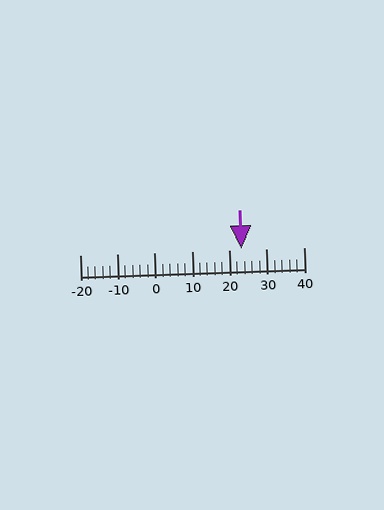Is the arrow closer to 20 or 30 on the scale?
The arrow is closer to 20.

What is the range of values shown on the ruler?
The ruler shows values from -20 to 40.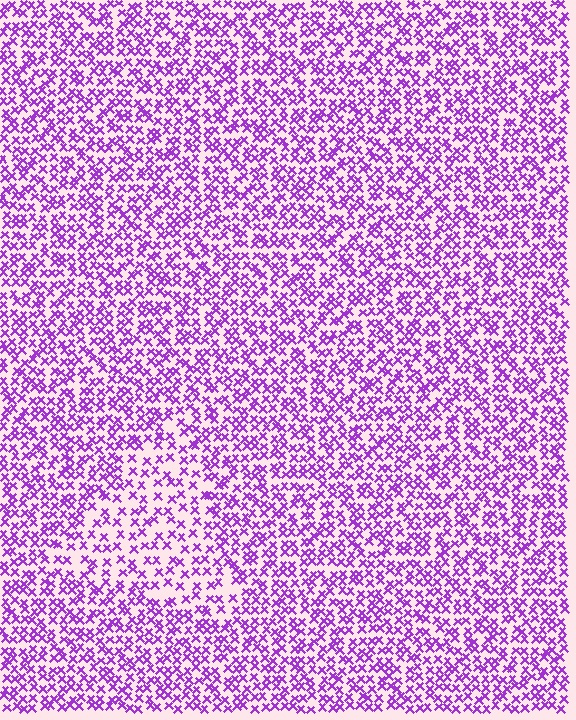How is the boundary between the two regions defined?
The boundary is defined by a change in element density (approximately 1.7x ratio). All elements are the same color, size, and shape.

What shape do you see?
I see a triangle.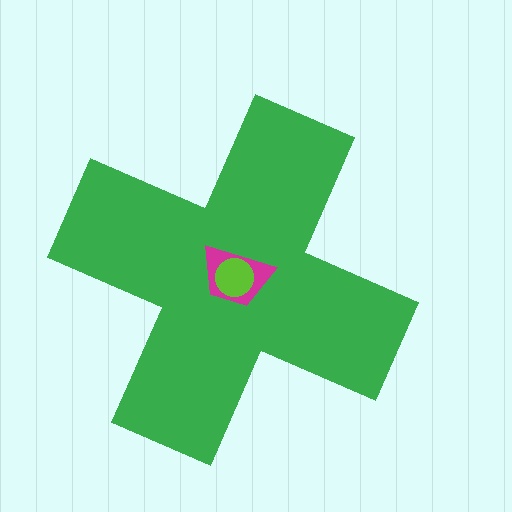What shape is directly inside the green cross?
The magenta trapezoid.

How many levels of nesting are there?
3.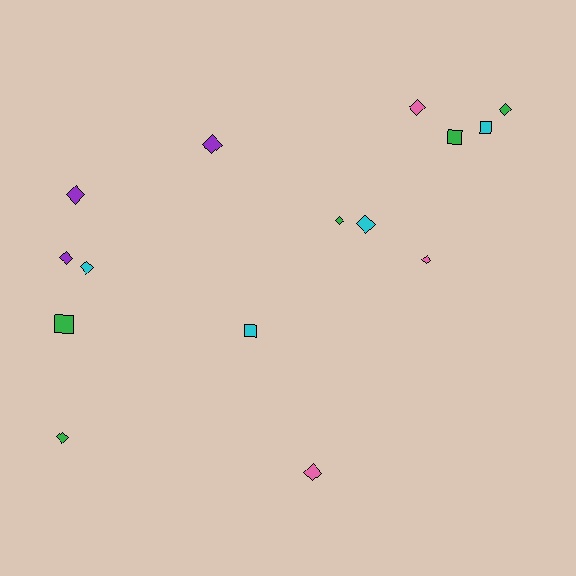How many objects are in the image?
There are 15 objects.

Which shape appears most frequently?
Diamond, with 11 objects.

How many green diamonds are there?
There are 3 green diamonds.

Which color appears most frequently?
Green, with 5 objects.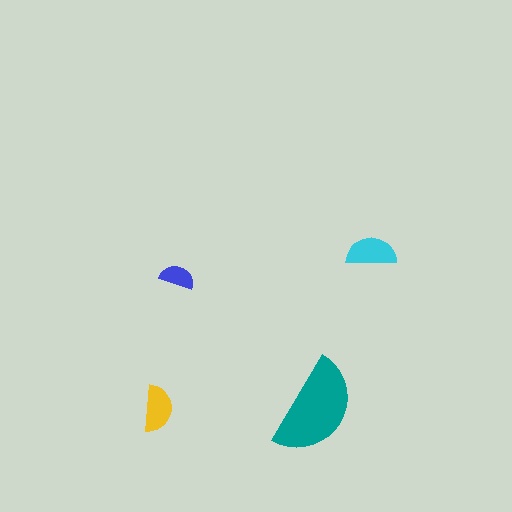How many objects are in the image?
There are 4 objects in the image.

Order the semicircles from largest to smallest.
the teal one, the cyan one, the yellow one, the blue one.